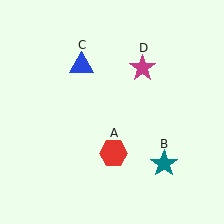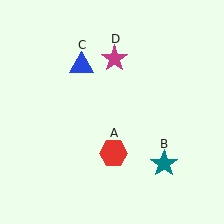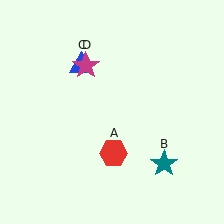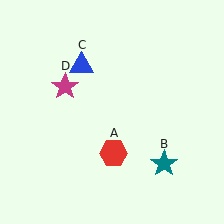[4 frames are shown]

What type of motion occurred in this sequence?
The magenta star (object D) rotated counterclockwise around the center of the scene.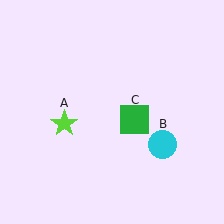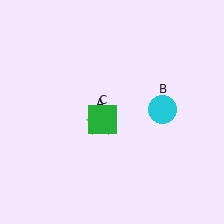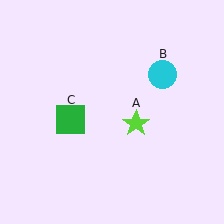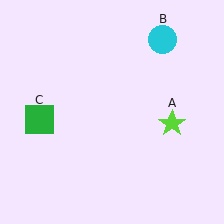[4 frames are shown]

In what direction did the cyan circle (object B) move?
The cyan circle (object B) moved up.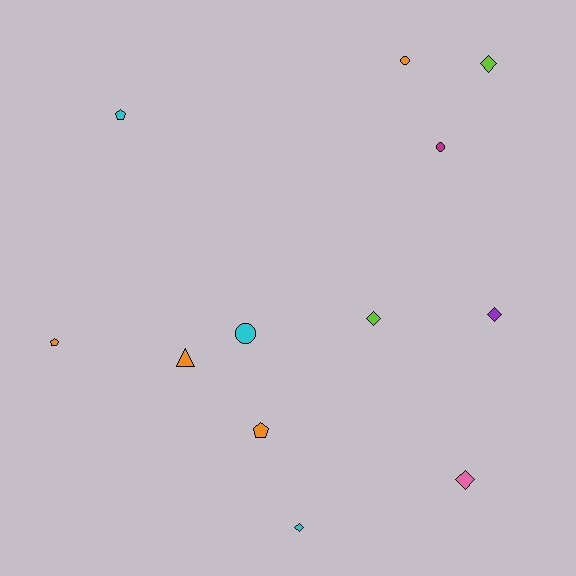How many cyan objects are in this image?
There are 3 cyan objects.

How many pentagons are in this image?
There are 3 pentagons.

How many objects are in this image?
There are 12 objects.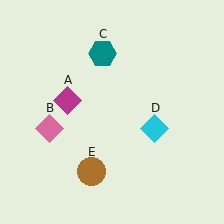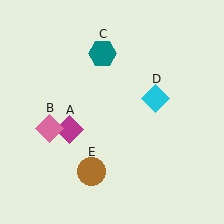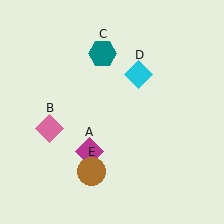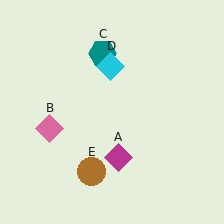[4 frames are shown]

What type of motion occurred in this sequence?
The magenta diamond (object A), cyan diamond (object D) rotated counterclockwise around the center of the scene.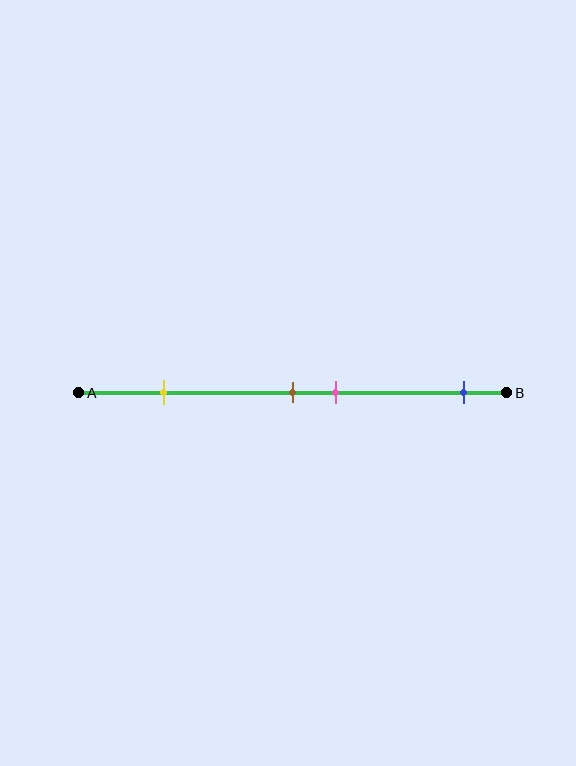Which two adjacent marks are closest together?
The brown and pink marks are the closest adjacent pair.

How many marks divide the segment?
There are 4 marks dividing the segment.